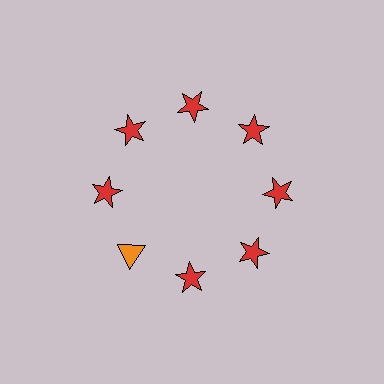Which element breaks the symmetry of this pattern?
The orange triangle at roughly the 8 o'clock position breaks the symmetry. All other shapes are red stars.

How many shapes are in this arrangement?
There are 8 shapes arranged in a ring pattern.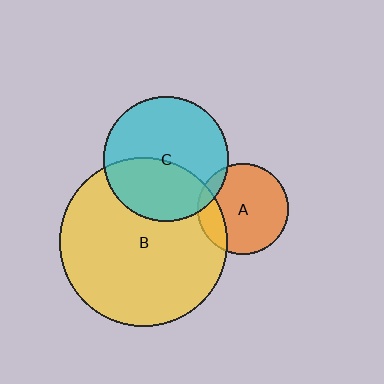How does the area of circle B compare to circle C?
Approximately 1.8 times.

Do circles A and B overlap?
Yes.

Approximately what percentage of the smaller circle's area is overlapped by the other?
Approximately 20%.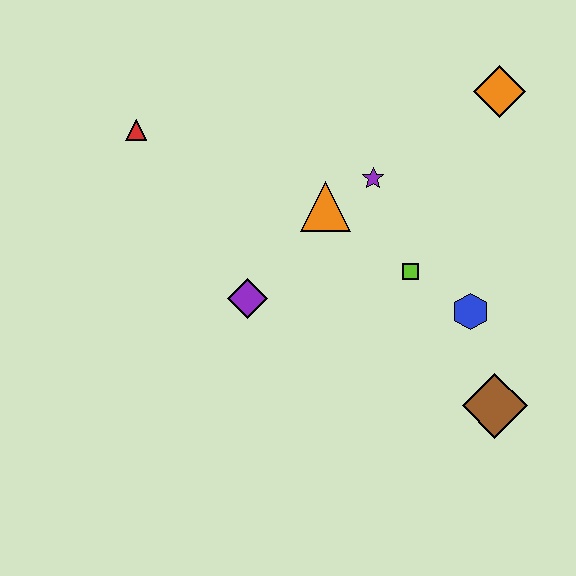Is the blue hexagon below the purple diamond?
Yes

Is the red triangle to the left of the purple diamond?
Yes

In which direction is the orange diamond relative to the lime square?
The orange diamond is above the lime square.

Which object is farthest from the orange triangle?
The brown diamond is farthest from the orange triangle.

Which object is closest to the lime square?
The blue hexagon is closest to the lime square.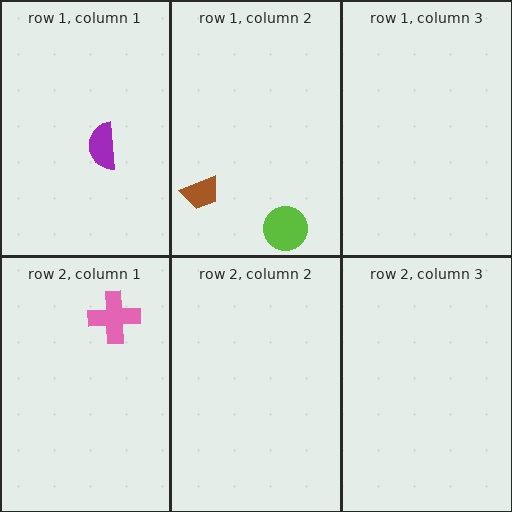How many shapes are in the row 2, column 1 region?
1.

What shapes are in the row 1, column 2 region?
The brown trapezoid, the lime circle.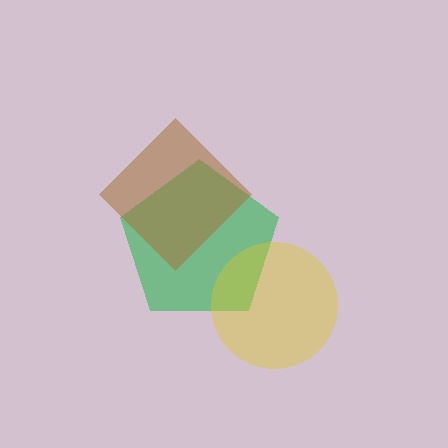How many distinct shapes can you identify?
There are 3 distinct shapes: a green pentagon, a brown diamond, a yellow circle.